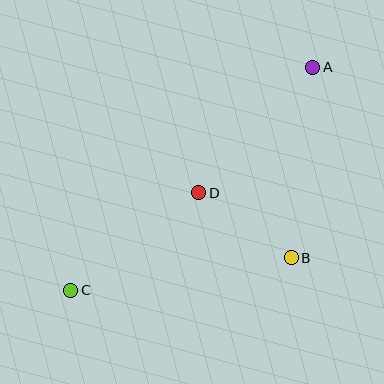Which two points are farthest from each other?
Points A and C are farthest from each other.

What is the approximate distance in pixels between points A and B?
The distance between A and B is approximately 192 pixels.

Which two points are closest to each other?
Points B and D are closest to each other.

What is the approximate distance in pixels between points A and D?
The distance between A and D is approximately 170 pixels.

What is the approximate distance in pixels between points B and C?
The distance between B and C is approximately 223 pixels.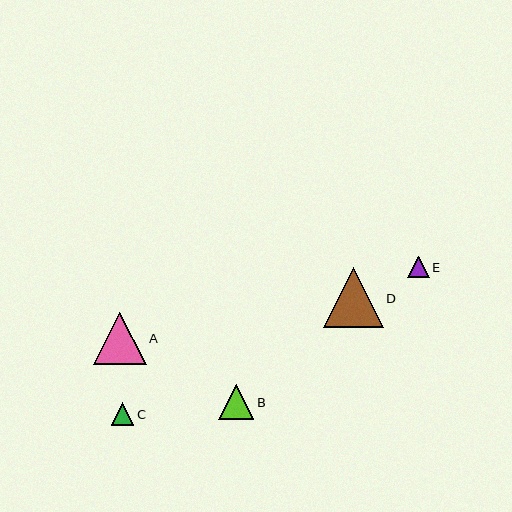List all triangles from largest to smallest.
From largest to smallest: D, A, B, C, E.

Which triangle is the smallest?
Triangle E is the smallest with a size of approximately 21 pixels.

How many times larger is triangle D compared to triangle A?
Triangle D is approximately 1.1 times the size of triangle A.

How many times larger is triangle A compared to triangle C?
Triangle A is approximately 2.4 times the size of triangle C.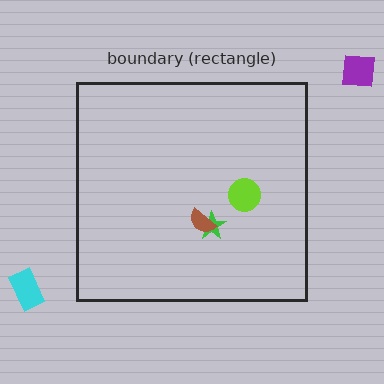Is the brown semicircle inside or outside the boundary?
Inside.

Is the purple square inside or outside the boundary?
Outside.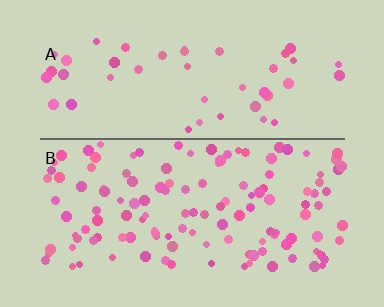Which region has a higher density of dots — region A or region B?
B (the bottom).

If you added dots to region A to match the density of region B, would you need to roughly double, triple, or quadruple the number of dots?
Approximately triple.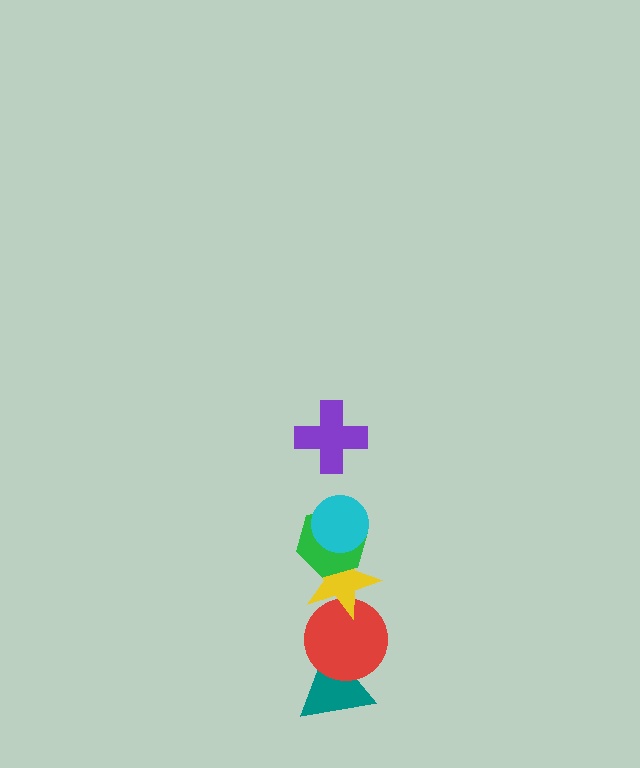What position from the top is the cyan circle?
The cyan circle is 2nd from the top.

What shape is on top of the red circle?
The yellow star is on top of the red circle.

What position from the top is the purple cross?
The purple cross is 1st from the top.